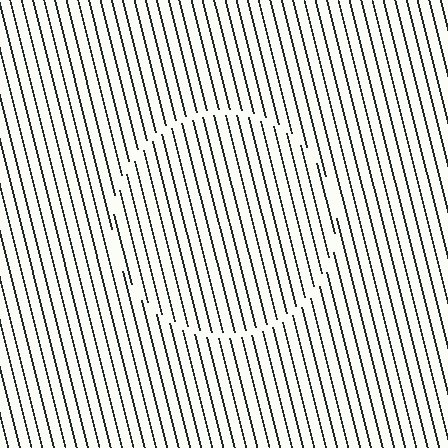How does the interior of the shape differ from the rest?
The interior of the shape contains the same grating, shifted by half a period — the contour is defined by the phase discontinuity where line-ends from the inner and outer gratings abut.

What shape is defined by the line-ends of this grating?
An illusory circle. The interior of the shape contains the same grating, shifted by half a period — the contour is defined by the phase discontinuity where line-ends from the inner and outer gratings abut.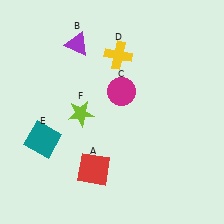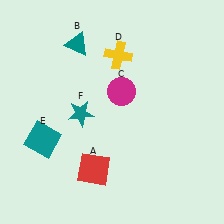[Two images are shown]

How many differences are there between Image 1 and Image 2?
There are 2 differences between the two images.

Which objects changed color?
B changed from purple to teal. F changed from lime to teal.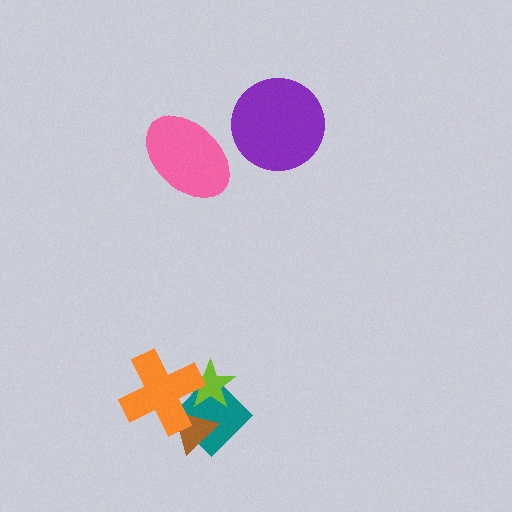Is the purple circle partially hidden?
No, no other shape covers it.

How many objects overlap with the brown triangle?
3 objects overlap with the brown triangle.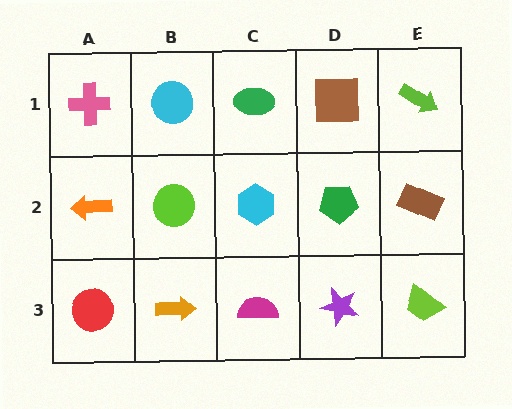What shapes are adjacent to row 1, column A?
An orange arrow (row 2, column A), a cyan circle (row 1, column B).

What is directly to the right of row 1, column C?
A brown square.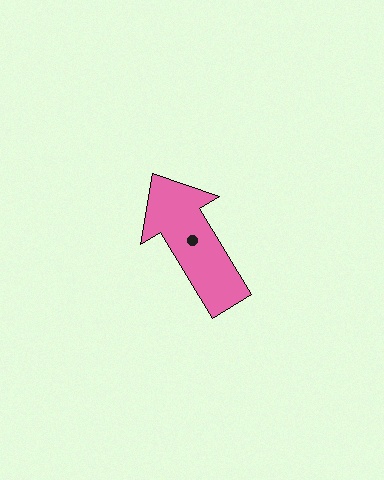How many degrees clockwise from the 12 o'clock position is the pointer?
Approximately 329 degrees.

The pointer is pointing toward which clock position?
Roughly 11 o'clock.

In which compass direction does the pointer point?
Northwest.